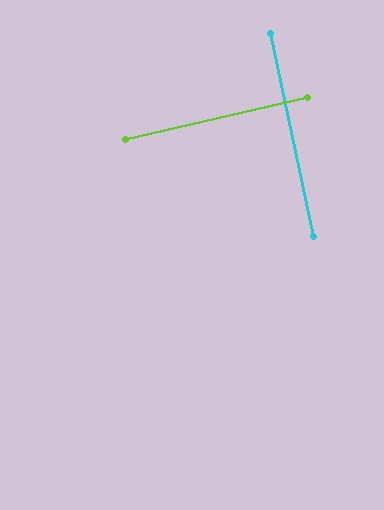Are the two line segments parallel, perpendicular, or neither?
Perpendicular — they meet at approximately 89°.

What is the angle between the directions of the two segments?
Approximately 89 degrees.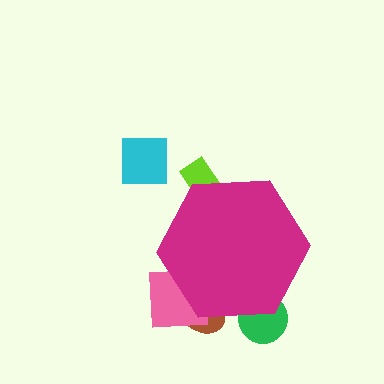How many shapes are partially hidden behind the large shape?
4 shapes are partially hidden.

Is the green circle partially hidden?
Yes, the green circle is partially hidden behind the magenta hexagon.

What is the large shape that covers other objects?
A magenta hexagon.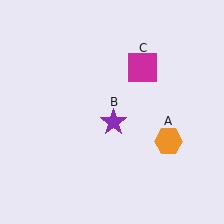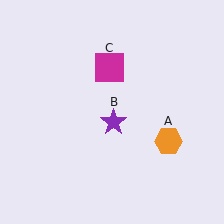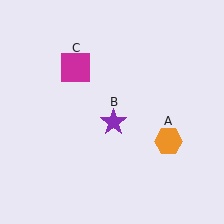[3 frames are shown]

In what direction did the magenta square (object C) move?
The magenta square (object C) moved left.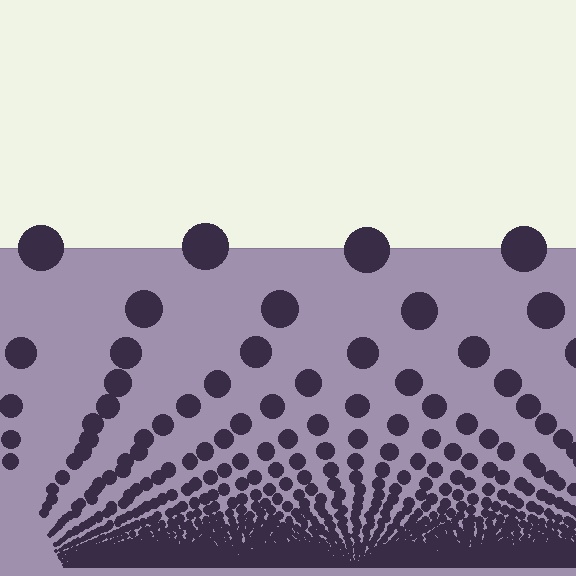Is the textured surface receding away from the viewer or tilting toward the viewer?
The surface appears to tilt toward the viewer. Texture elements get larger and sparser toward the top.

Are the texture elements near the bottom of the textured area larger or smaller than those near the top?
Smaller. The gradient is inverted — elements near the bottom are smaller and denser.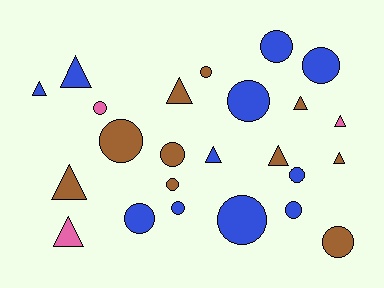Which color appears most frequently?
Blue, with 11 objects.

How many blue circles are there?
There are 8 blue circles.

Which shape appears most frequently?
Circle, with 14 objects.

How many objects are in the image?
There are 24 objects.